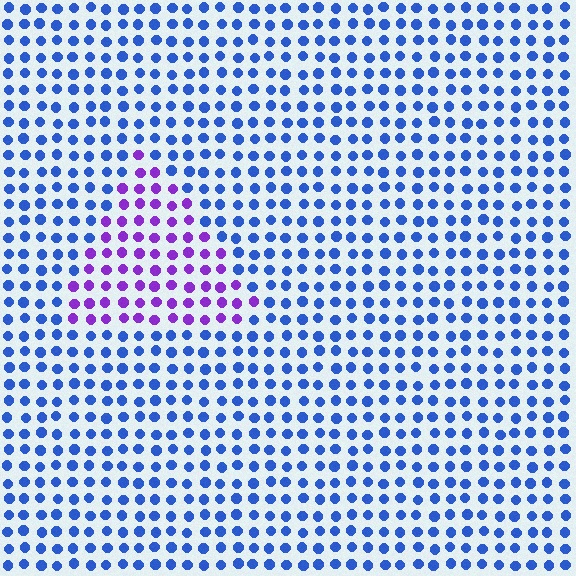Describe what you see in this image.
The image is filled with small blue elements in a uniform arrangement. A triangle-shaped region is visible where the elements are tinted to a slightly different hue, forming a subtle color boundary.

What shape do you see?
I see a triangle.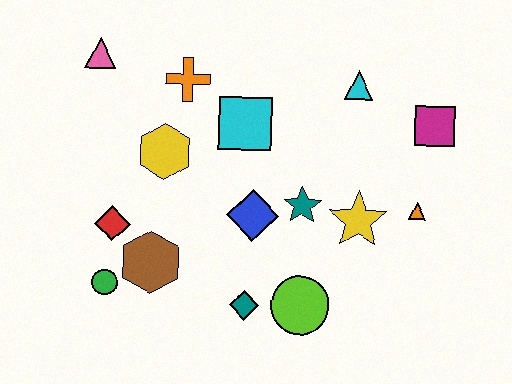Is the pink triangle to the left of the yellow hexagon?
Yes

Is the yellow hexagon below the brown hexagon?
No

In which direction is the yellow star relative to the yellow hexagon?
The yellow star is to the right of the yellow hexagon.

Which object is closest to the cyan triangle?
The magenta square is closest to the cyan triangle.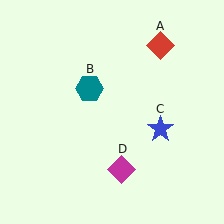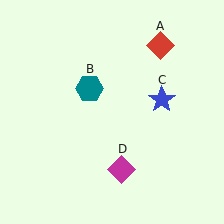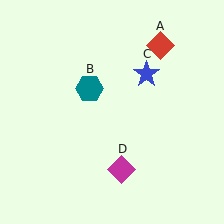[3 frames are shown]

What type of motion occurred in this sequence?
The blue star (object C) rotated counterclockwise around the center of the scene.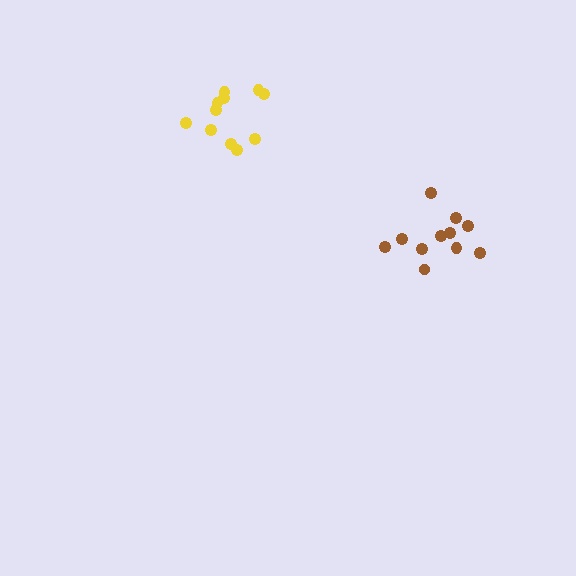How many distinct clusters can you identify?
There are 2 distinct clusters.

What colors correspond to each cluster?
The clusters are colored: brown, yellow.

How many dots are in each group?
Group 1: 11 dots, Group 2: 11 dots (22 total).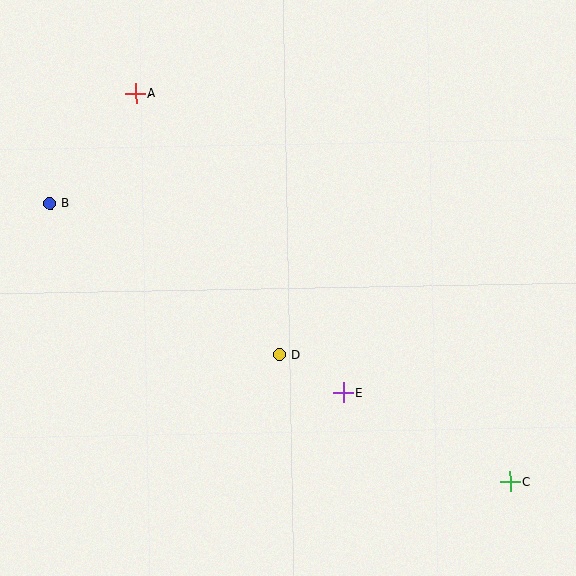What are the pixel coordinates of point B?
Point B is at (50, 204).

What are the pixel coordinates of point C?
Point C is at (510, 482).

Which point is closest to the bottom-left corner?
Point D is closest to the bottom-left corner.